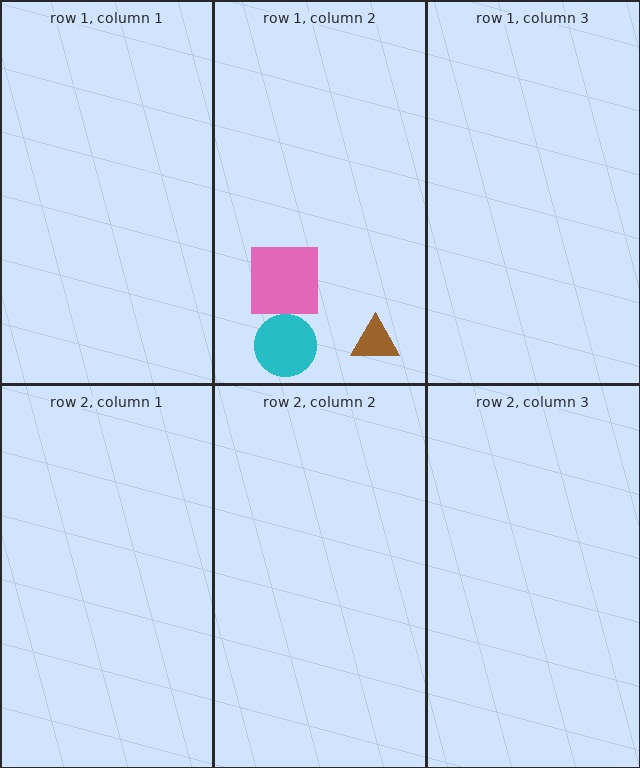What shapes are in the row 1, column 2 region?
The pink square, the cyan circle, the brown triangle.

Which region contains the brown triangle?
The row 1, column 2 region.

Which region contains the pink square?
The row 1, column 2 region.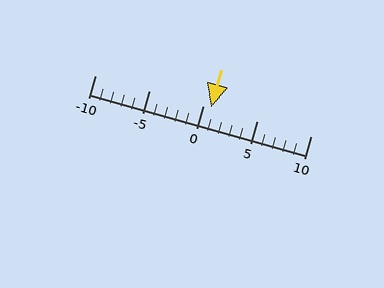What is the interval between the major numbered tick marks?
The major tick marks are spaced 5 units apart.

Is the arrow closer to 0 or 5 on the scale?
The arrow is closer to 0.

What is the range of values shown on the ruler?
The ruler shows values from -10 to 10.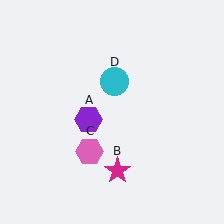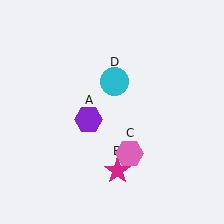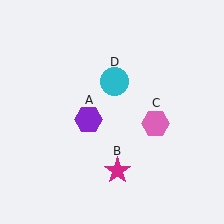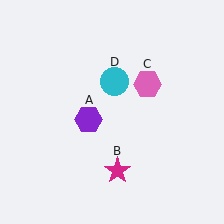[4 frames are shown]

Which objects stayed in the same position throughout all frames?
Purple hexagon (object A) and magenta star (object B) and cyan circle (object D) remained stationary.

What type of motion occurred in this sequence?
The pink hexagon (object C) rotated counterclockwise around the center of the scene.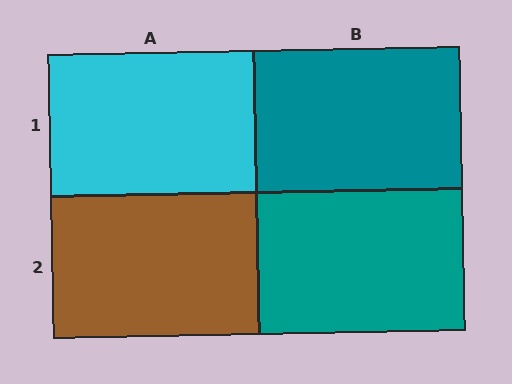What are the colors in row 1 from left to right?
Cyan, teal.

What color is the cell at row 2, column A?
Brown.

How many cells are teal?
2 cells are teal.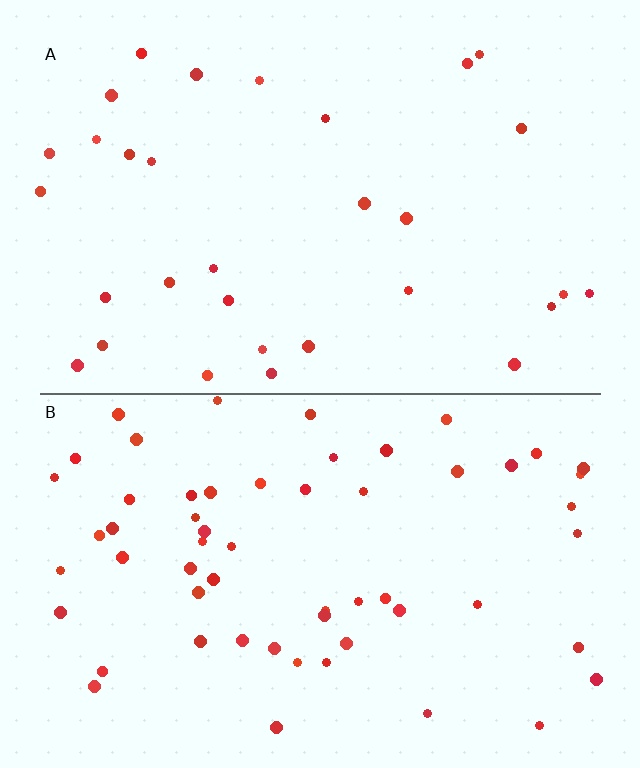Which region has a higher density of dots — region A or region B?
B (the bottom).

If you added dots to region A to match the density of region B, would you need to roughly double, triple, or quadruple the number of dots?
Approximately double.